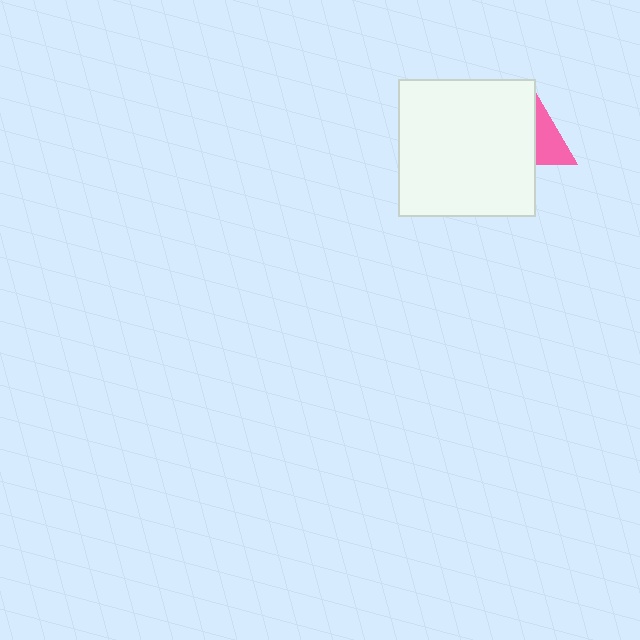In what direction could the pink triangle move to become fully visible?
The pink triangle could move right. That would shift it out from behind the white square entirely.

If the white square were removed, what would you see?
You would see the complete pink triangle.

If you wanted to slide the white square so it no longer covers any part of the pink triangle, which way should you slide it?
Slide it left — that is the most direct way to separate the two shapes.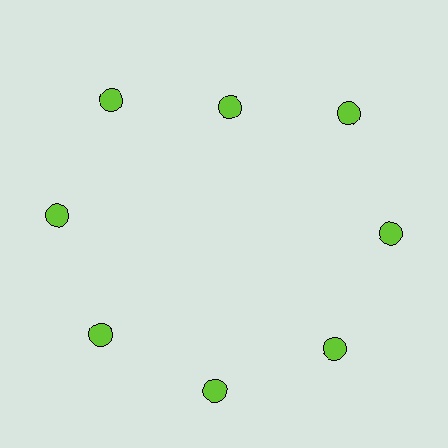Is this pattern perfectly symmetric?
No. The 8 lime circles are arranged in a ring, but one element near the 12 o'clock position is pulled inward toward the center, breaking the 8-fold rotational symmetry.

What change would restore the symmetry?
The symmetry would be restored by moving it outward, back onto the ring so that all 8 circles sit at equal angles and equal distance from the center.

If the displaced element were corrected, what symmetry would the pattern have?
It would have 8-fold rotational symmetry — the pattern would map onto itself every 45 degrees.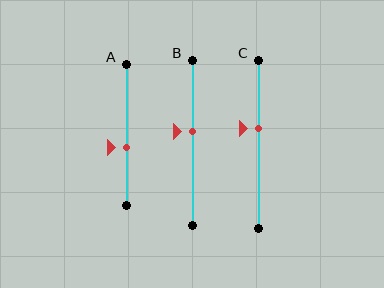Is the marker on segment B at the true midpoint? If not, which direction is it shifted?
No, the marker on segment B is shifted upward by about 7% of the segment length.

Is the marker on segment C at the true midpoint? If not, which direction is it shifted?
No, the marker on segment C is shifted upward by about 9% of the segment length.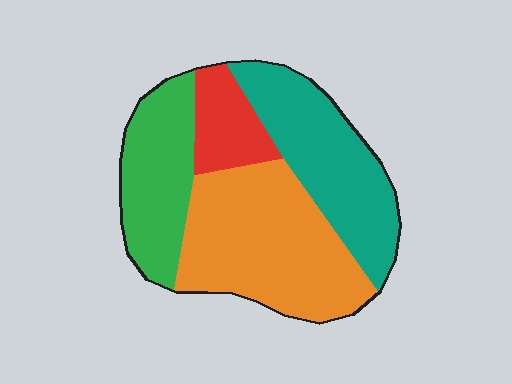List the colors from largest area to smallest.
From largest to smallest: orange, teal, green, red.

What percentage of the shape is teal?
Teal takes up about one quarter (1/4) of the shape.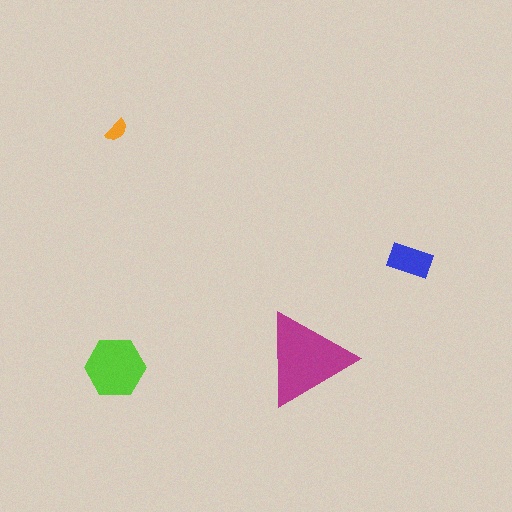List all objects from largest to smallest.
The magenta triangle, the lime hexagon, the blue rectangle, the orange semicircle.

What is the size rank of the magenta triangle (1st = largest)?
1st.